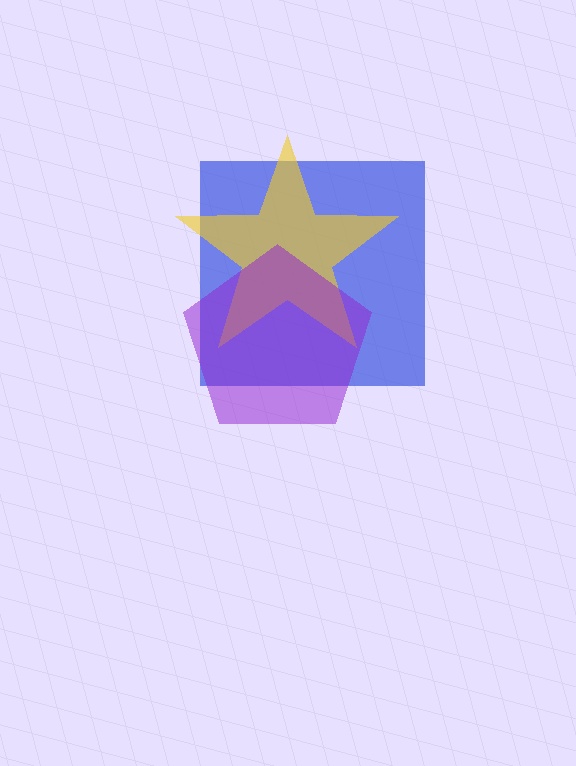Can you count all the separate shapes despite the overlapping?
Yes, there are 3 separate shapes.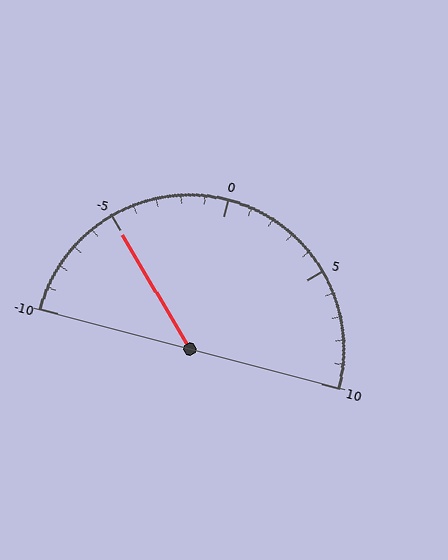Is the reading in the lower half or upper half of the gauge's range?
The reading is in the lower half of the range (-10 to 10).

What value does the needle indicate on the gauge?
The needle indicates approximately -5.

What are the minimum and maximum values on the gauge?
The gauge ranges from -10 to 10.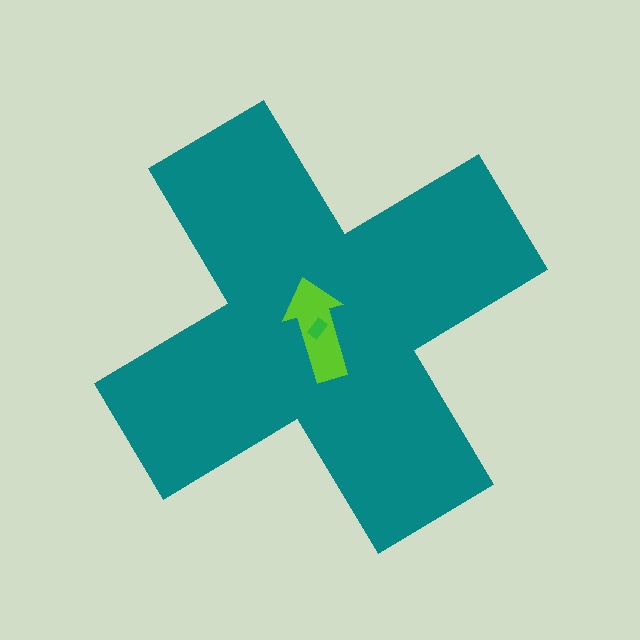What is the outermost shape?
The teal cross.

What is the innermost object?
The green rectangle.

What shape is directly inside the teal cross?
The lime arrow.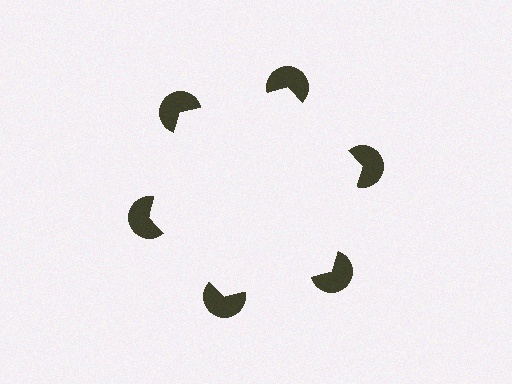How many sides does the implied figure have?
6 sides.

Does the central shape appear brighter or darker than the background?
It typically appears slightly brighter than the background, even though no actual brightness change is drawn.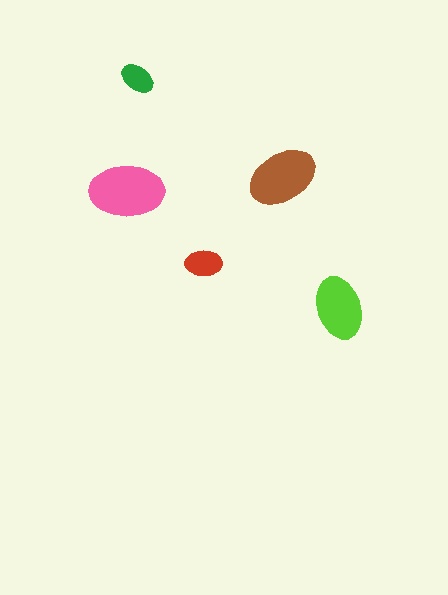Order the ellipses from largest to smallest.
the pink one, the brown one, the lime one, the red one, the green one.